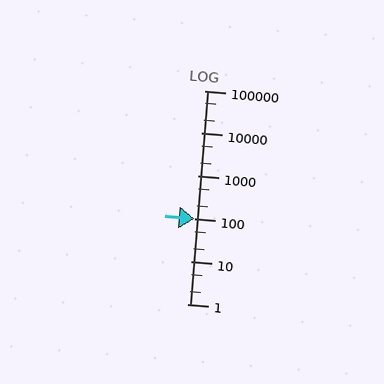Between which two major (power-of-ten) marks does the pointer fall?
The pointer is between 100 and 1000.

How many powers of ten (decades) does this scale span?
The scale spans 5 decades, from 1 to 100000.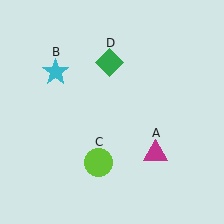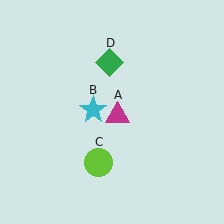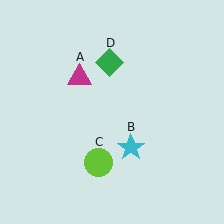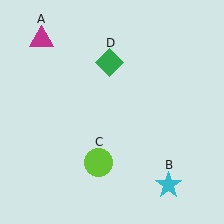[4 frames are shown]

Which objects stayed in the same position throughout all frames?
Lime circle (object C) and green diamond (object D) remained stationary.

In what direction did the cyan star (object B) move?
The cyan star (object B) moved down and to the right.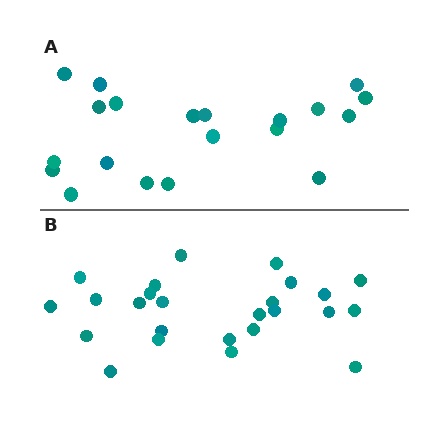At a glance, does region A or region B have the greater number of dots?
Region B (the bottom region) has more dots.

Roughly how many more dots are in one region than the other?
Region B has about 5 more dots than region A.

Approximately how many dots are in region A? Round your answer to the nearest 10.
About 20 dots.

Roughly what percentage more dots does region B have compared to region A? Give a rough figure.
About 25% more.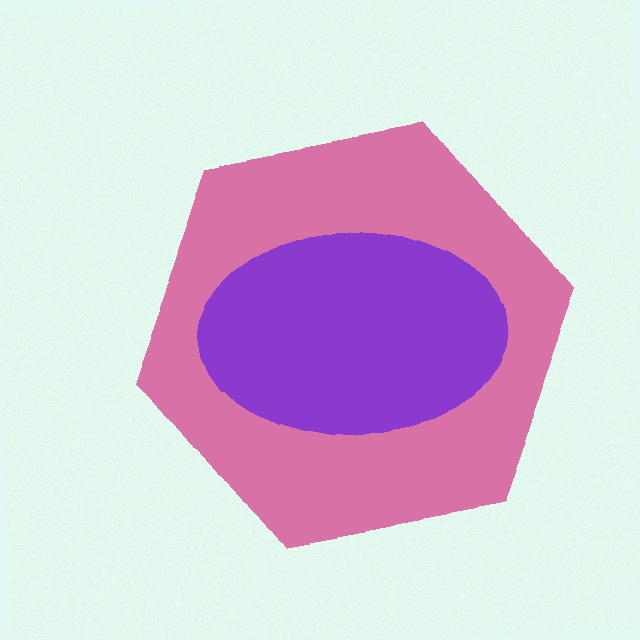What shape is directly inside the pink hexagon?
The purple ellipse.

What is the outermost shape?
The pink hexagon.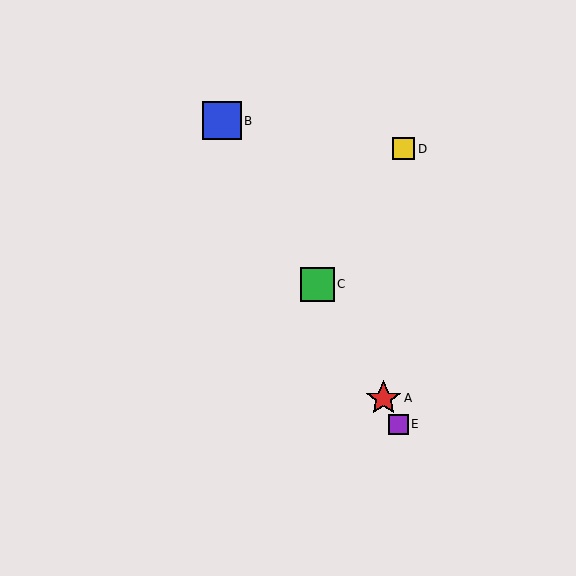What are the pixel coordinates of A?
Object A is at (383, 398).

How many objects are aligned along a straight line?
4 objects (A, B, C, E) are aligned along a straight line.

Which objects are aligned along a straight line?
Objects A, B, C, E are aligned along a straight line.